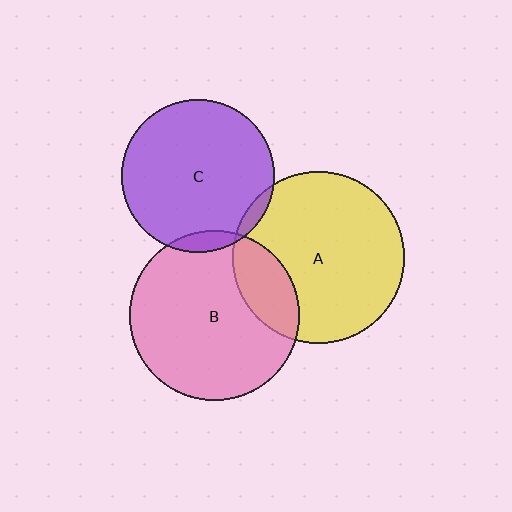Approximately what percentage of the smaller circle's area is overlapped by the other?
Approximately 5%.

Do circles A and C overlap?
Yes.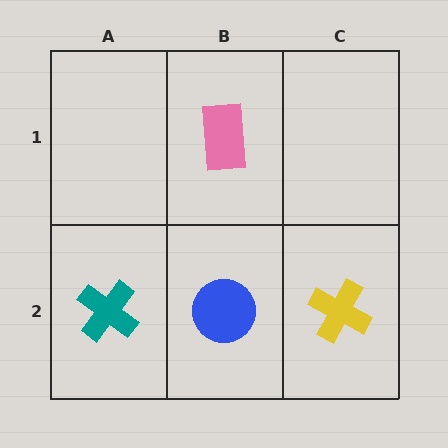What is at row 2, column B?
A blue circle.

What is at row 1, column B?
A pink rectangle.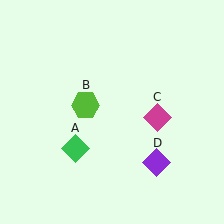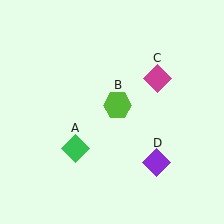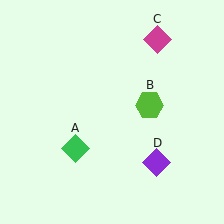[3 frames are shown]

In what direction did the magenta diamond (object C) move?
The magenta diamond (object C) moved up.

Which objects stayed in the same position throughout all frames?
Green diamond (object A) and purple diamond (object D) remained stationary.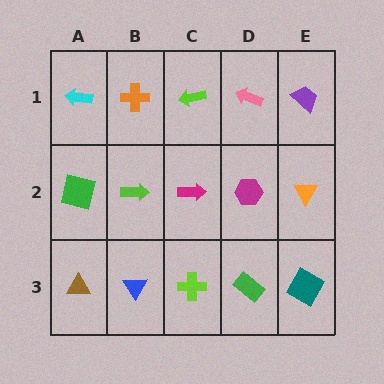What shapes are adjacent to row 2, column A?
A cyan arrow (row 1, column A), a brown triangle (row 3, column A), a lime arrow (row 2, column B).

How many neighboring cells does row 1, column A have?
2.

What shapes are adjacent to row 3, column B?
A lime arrow (row 2, column B), a brown triangle (row 3, column A), a lime cross (row 3, column C).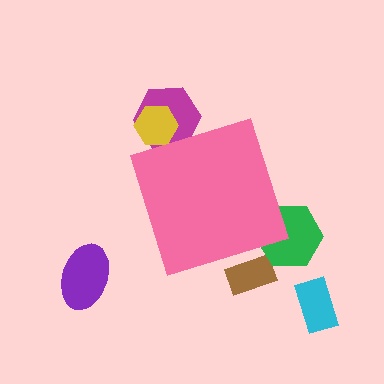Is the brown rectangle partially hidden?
Yes, the brown rectangle is partially hidden behind the pink diamond.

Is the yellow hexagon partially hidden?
Yes, the yellow hexagon is partially hidden behind the pink diamond.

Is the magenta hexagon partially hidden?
Yes, the magenta hexagon is partially hidden behind the pink diamond.